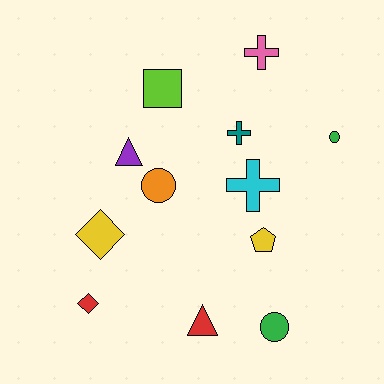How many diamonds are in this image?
There are 2 diamonds.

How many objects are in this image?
There are 12 objects.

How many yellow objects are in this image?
There are 2 yellow objects.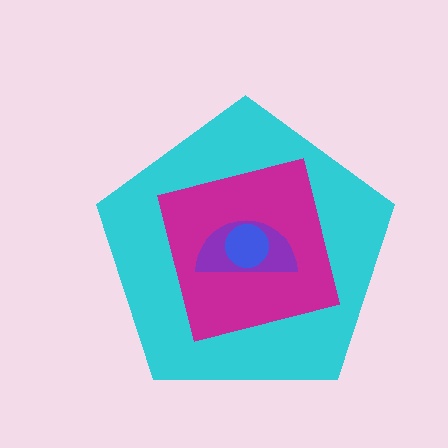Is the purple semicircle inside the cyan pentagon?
Yes.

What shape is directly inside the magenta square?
The purple semicircle.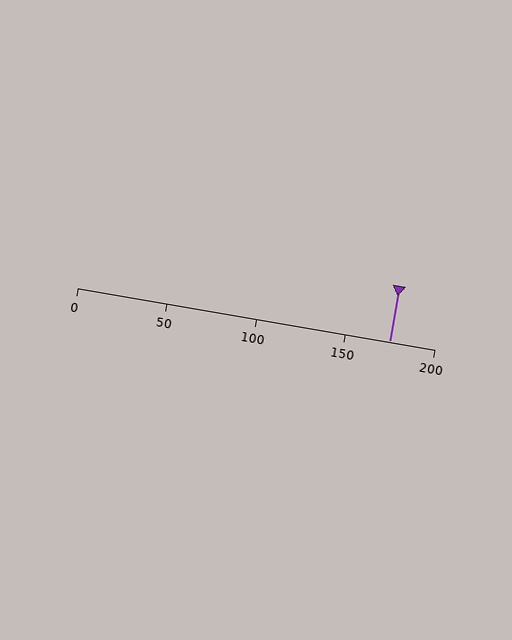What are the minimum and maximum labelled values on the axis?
The axis runs from 0 to 200.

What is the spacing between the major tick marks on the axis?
The major ticks are spaced 50 apart.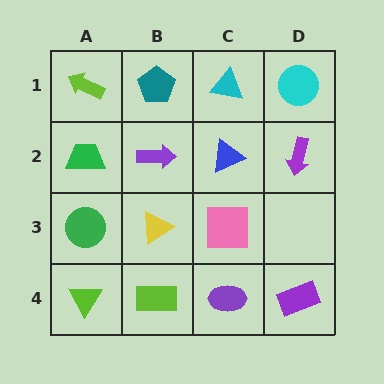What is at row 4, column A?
A lime triangle.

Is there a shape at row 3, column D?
No, that cell is empty.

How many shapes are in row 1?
4 shapes.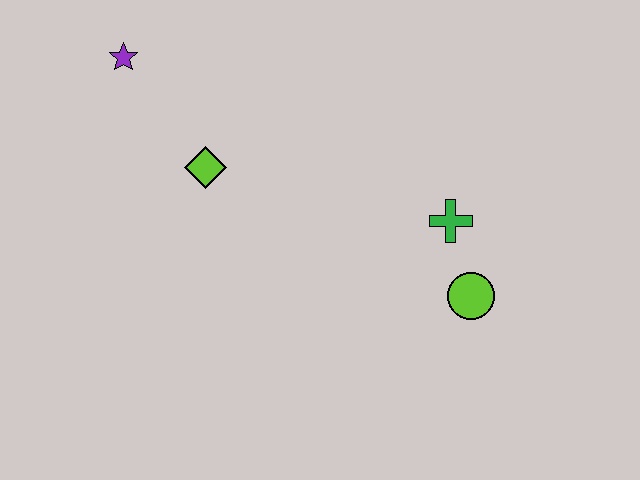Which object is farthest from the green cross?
The purple star is farthest from the green cross.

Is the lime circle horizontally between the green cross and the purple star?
No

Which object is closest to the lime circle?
The green cross is closest to the lime circle.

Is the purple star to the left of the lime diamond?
Yes